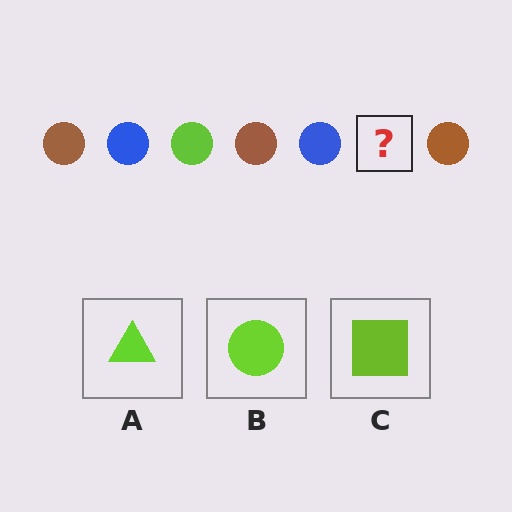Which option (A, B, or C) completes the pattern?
B.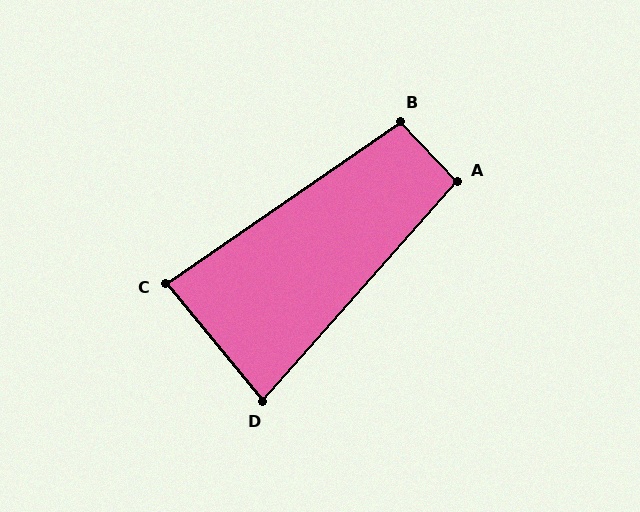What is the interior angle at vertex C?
Approximately 85 degrees (approximately right).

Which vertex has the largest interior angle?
B, at approximately 99 degrees.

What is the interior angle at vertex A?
Approximately 95 degrees (approximately right).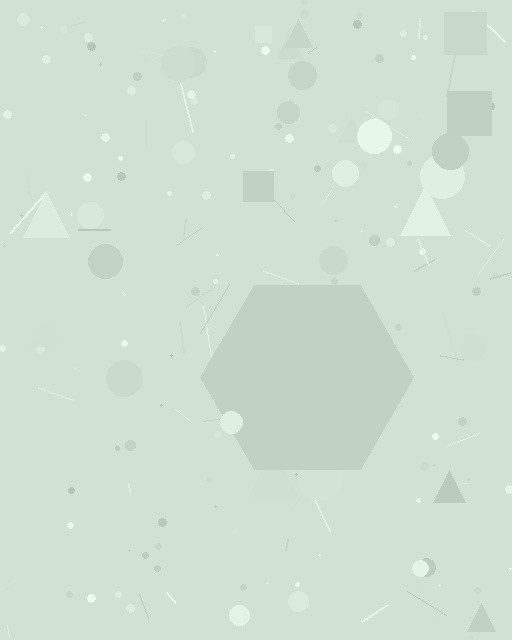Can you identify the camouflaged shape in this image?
The camouflaged shape is a hexagon.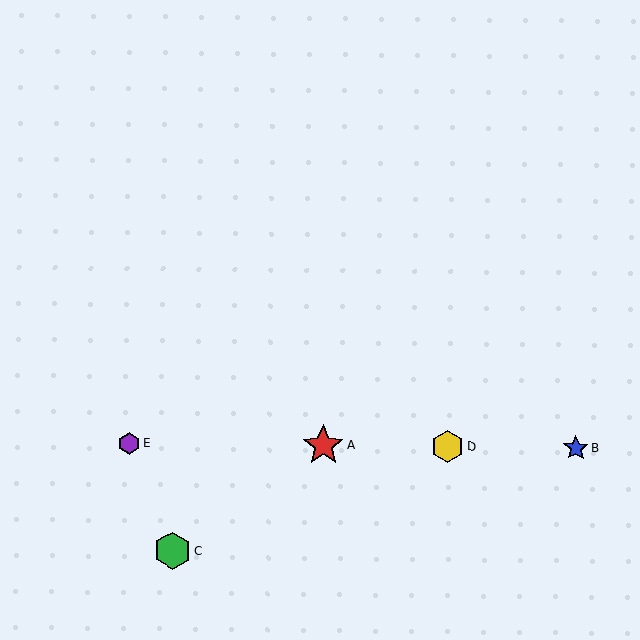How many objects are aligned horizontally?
4 objects (A, B, D, E) are aligned horizontally.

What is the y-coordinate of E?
Object E is at y≈444.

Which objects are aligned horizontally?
Objects A, B, D, E are aligned horizontally.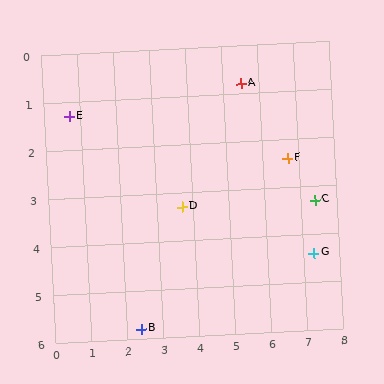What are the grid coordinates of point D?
Point D is at approximately (3.7, 3.3).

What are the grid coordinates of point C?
Point C is at approximately (7.4, 3.3).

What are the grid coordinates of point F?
Point F is at approximately (6.7, 2.4).